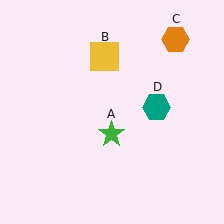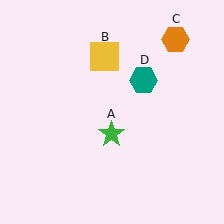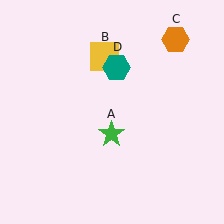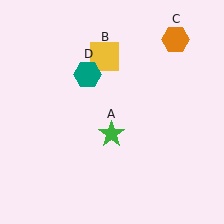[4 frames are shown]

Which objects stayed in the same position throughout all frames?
Green star (object A) and yellow square (object B) and orange hexagon (object C) remained stationary.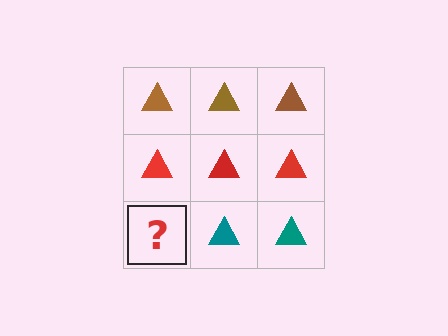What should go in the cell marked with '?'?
The missing cell should contain a teal triangle.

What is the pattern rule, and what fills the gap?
The rule is that each row has a consistent color. The gap should be filled with a teal triangle.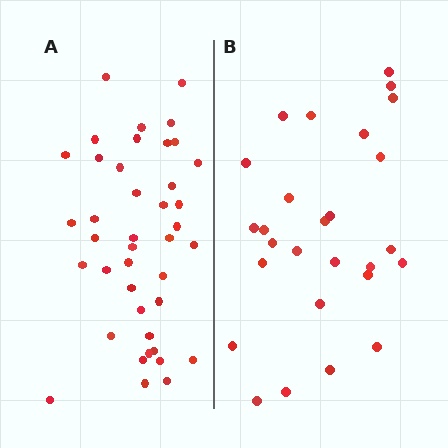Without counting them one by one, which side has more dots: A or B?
Region A (the left region) has more dots.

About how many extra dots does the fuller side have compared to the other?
Region A has approximately 15 more dots than region B.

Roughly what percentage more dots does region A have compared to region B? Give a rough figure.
About 50% more.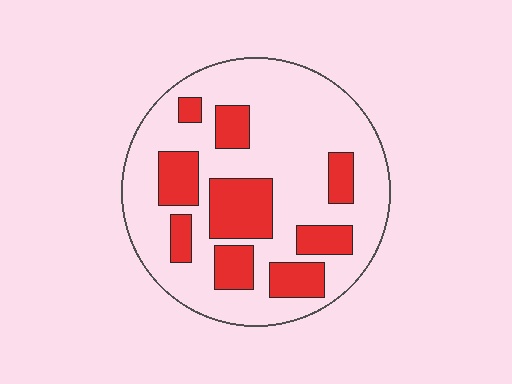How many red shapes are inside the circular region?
9.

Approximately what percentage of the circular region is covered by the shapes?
Approximately 30%.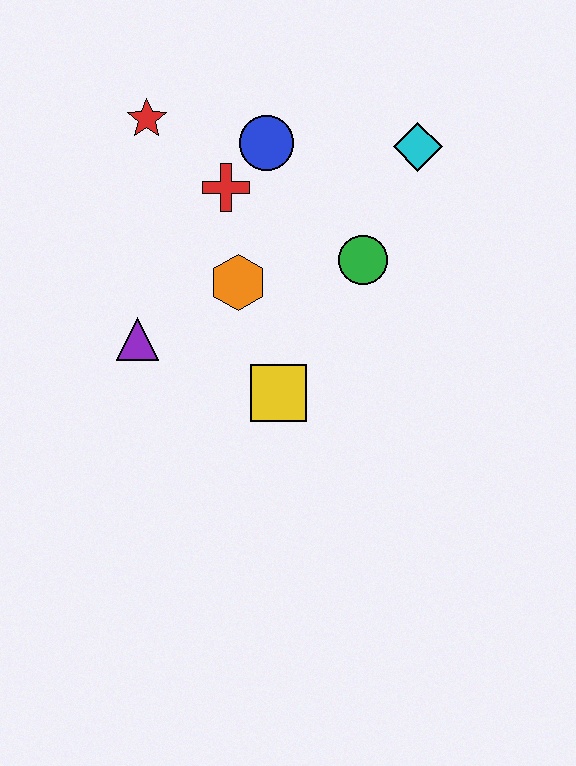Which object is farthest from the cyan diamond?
The purple triangle is farthest from the cyan diamond.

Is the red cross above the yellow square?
Yes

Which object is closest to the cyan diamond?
The green circle is closest to the cyan diamond.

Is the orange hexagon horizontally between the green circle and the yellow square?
No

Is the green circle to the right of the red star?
Yes